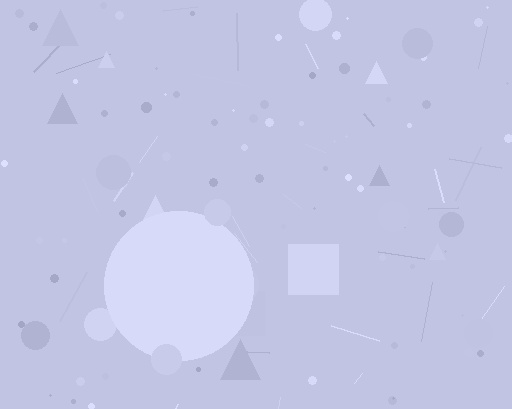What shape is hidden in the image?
A circle is hidden in the image.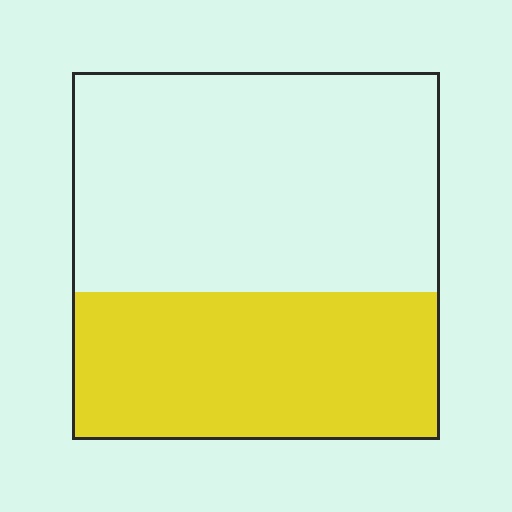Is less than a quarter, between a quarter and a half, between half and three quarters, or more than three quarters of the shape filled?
Between a quarter and a half.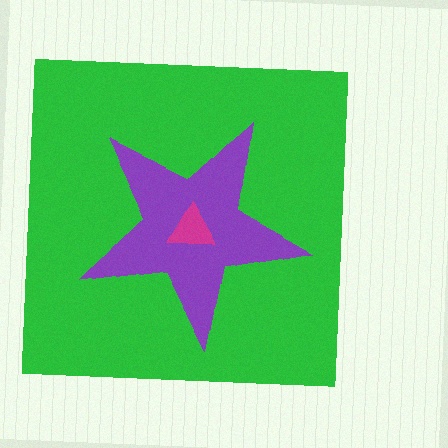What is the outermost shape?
The green square.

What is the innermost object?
The magenta triangle.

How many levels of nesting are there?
3.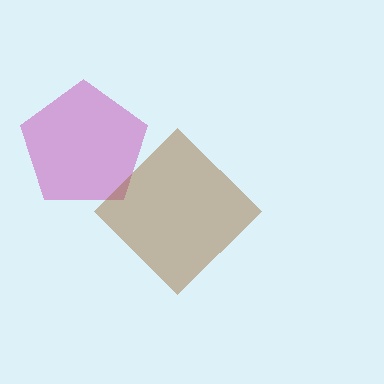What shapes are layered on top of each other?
The layered shapes are: a magenta pentagon, a brown diamond.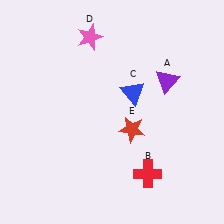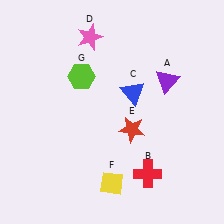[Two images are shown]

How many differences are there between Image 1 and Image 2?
There are 2 differences between the two images.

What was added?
A yellow diamond (F), a lime hexagon (G) were added in Image 2.